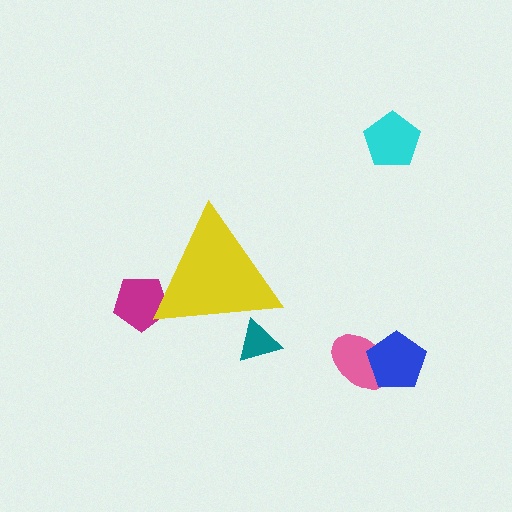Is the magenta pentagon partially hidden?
Yes, the magenta pentagon is partially hidden behind the yellow triangle.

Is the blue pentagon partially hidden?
No, the blue pentagon is fully visible.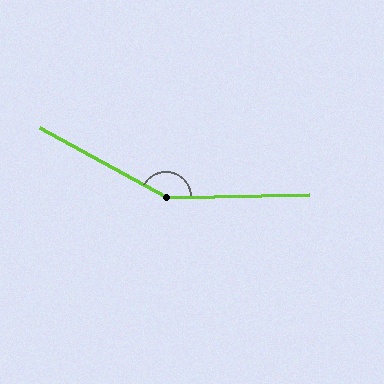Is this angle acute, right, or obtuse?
It is obtuse.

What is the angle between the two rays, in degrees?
Approximately 150 degrees.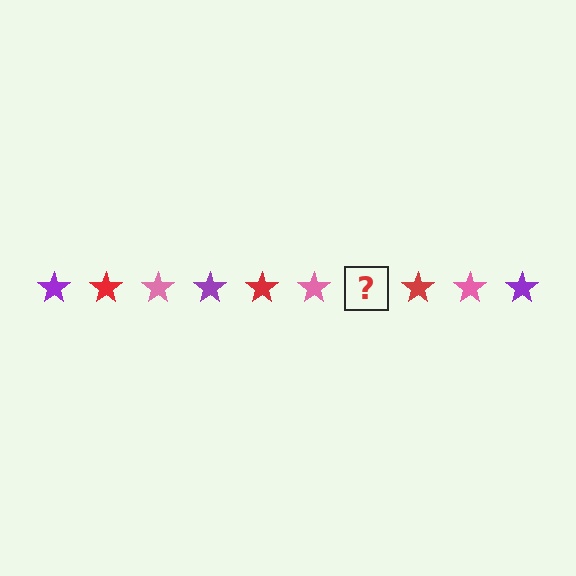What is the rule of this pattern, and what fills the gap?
The rule is that the pattern cycles through purple, red, pink stars. The gap should be filled with a purple star.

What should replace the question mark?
The question mark should be replaced with a purple star.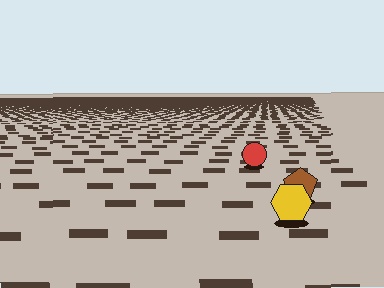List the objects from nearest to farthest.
From nearest to farthest: the yellow hexagon, the brown pentagon, the red circle.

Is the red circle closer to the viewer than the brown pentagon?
No. The brown pentagon is closer — you can tell from the texture gradient: the ground texture is coarser near it.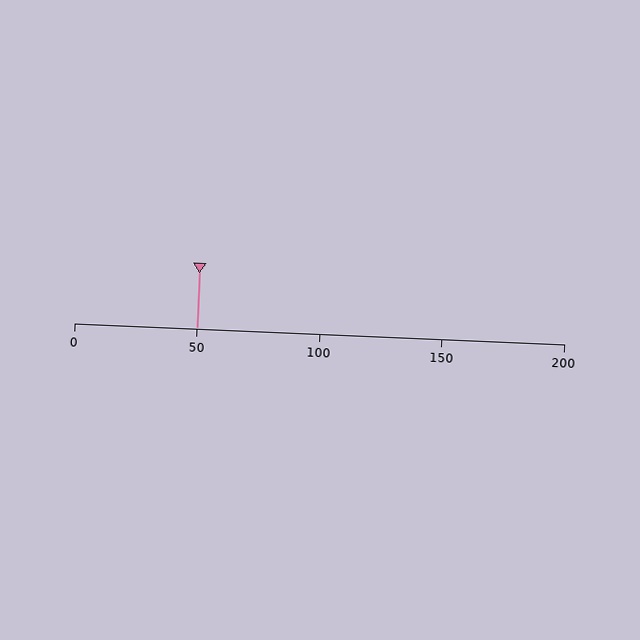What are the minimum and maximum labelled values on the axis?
The axis runs from 0 to 200.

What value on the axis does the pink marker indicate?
The marker indicates approximately 50.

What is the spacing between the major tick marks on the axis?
The major ticks are spaced 50 apart.